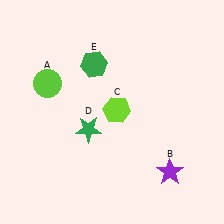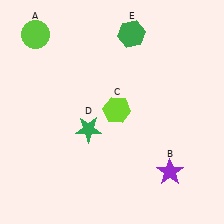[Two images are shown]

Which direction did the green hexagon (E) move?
The green hexagon (E) moved right.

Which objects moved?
The objects that moved are: the lime circle (A), the green hexagon (E).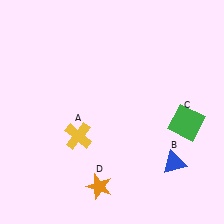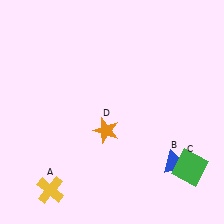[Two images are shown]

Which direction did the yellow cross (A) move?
The yellow cross (A) moved down.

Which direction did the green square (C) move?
The green square (C) moved down.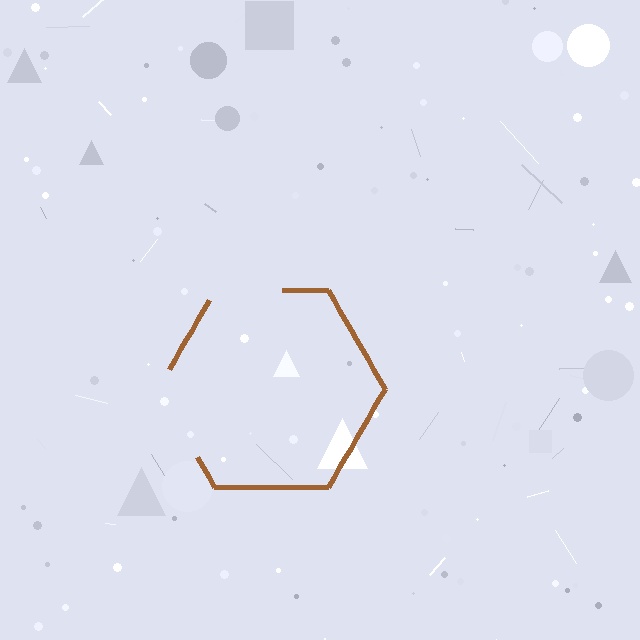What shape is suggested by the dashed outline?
The dashed outline suggests a hexagon.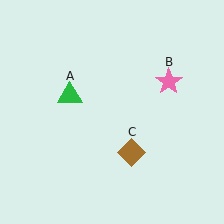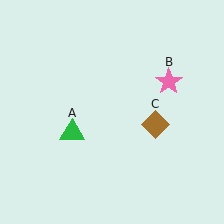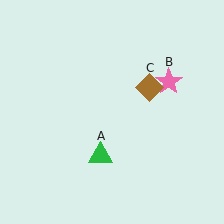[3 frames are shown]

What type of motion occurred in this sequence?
The green triangle (object A), brown diamond (object C) rotated counterclockwise around the center of the scene.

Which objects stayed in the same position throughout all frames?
Pink star (object B) remained stationary.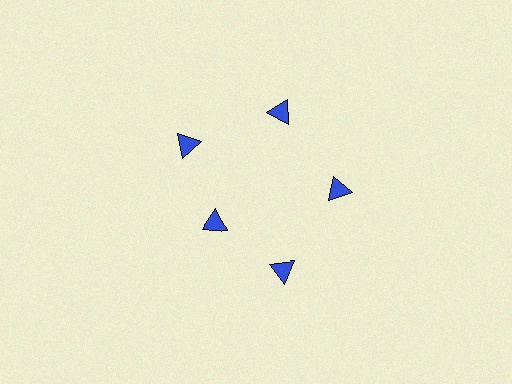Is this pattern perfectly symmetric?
No. The 5 blue triangles are arranged in a ring, but one element near the 8 o'clock position is pulled inward toward the center, breaking the 5-fold rotational symmetry.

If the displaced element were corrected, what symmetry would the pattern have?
It would have 5-fold rotational symmetry — the pattern would map onto itself every 72 degrees.